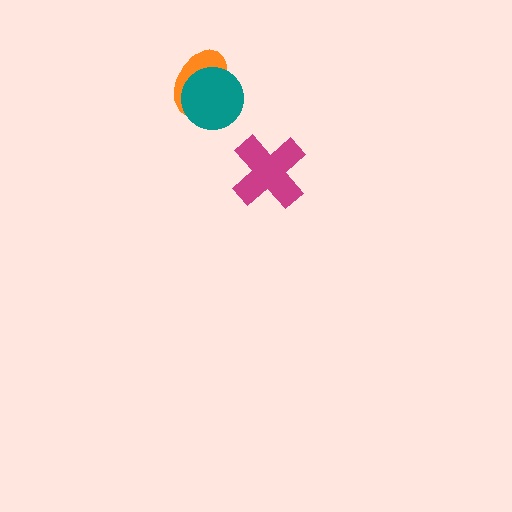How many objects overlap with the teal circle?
1 object overlaps with the teal circle.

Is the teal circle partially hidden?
No, no other shape covers it.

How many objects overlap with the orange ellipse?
1 object overlaps with the orange ellipse.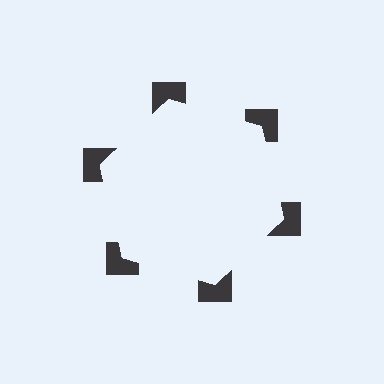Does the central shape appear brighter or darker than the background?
It typically appears slightly brighter than the background, even though no actual brightness change is drawn.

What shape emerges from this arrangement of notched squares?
An illusory hexagon — its edges are inferred from the aligned wedge cuts in the notched squares, not physically drawn.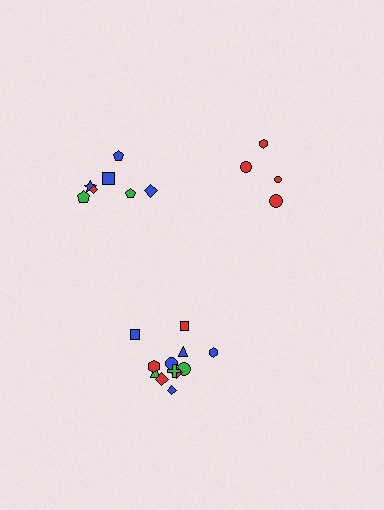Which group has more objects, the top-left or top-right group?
The top-left group.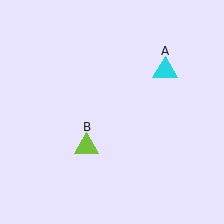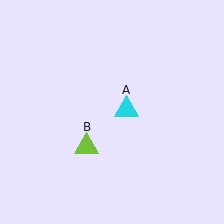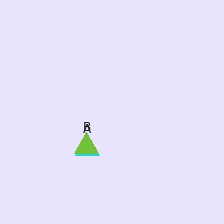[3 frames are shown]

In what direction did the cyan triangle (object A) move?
The cyan triangle (object A) moved down and to the left.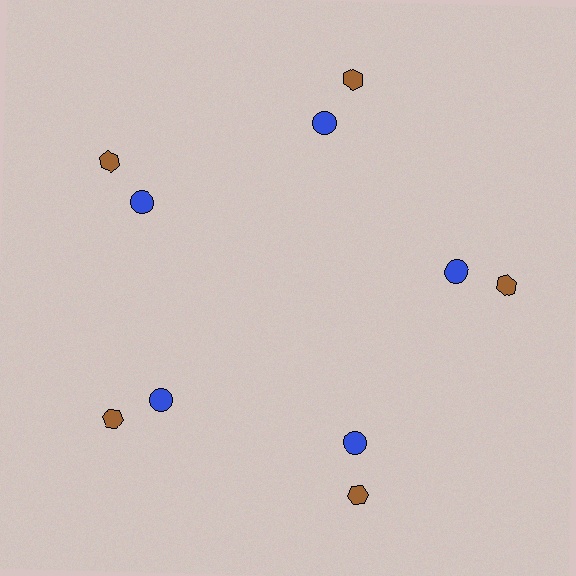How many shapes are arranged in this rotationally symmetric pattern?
There are 10 shapes, arranged in 5 groups of 2.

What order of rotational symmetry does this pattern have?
This pattern has 5-fold rotational symmetry.